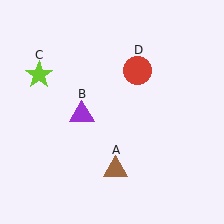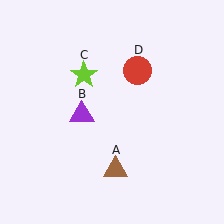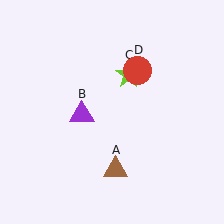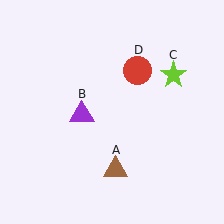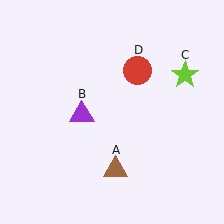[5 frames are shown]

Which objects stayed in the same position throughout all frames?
Brown triangle (object A) and purple triangle (object B) and red circle (object D) remained stationary.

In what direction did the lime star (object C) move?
The lime star (object C) moved right.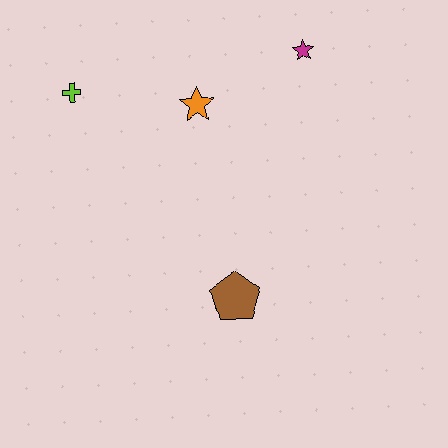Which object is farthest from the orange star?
The brown pentagon is farthest from the orange star.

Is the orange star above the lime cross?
No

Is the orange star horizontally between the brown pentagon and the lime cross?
Yes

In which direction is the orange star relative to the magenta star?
The orange star is to the left of the magenta star.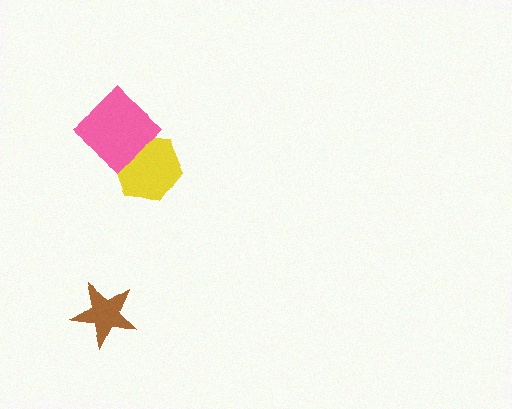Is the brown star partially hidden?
No, no other shape covers it.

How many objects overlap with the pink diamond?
1 object overlaps with the pink diamond.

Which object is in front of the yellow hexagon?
The pink diamond is in front of the yellow hexagon.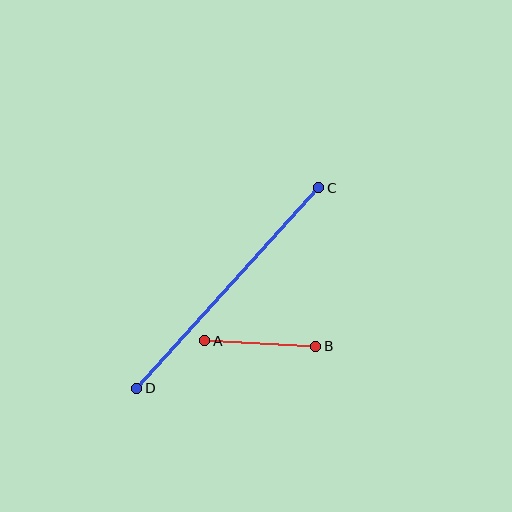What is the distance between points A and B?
The distance is approximately 111 pixels.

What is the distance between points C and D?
The distance is approximately 271 pixels.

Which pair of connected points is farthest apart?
Points C and D are farthest apart.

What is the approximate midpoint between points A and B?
The midpoint is at approximately (260, 344) pixels.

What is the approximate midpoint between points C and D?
The midpoint is at approximately (228, 288) pixels.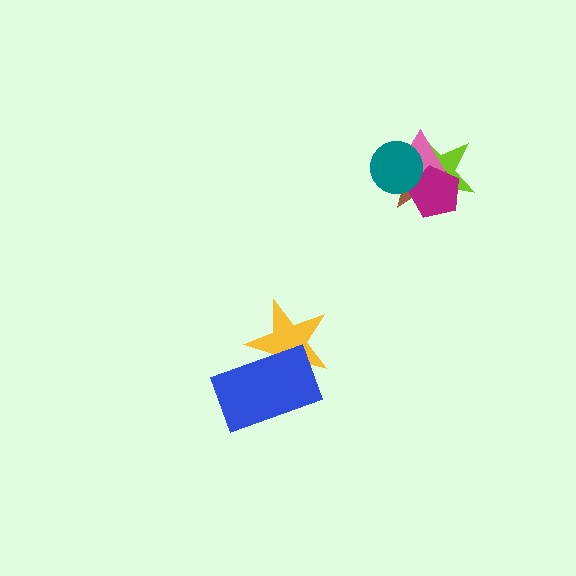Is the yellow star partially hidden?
Yes, it is partially covered by another shape.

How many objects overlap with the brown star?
4 objects overlap with the brown star.